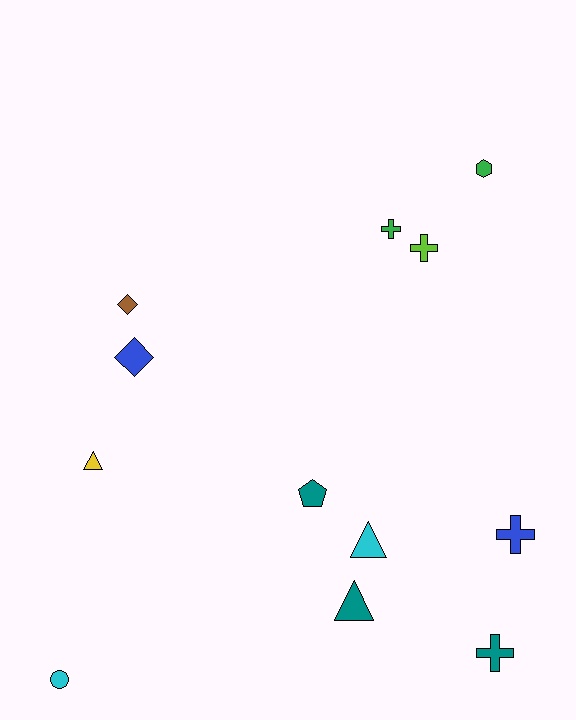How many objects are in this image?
There are 12 objects.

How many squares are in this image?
There are no squares.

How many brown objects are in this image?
There is 1 brown object.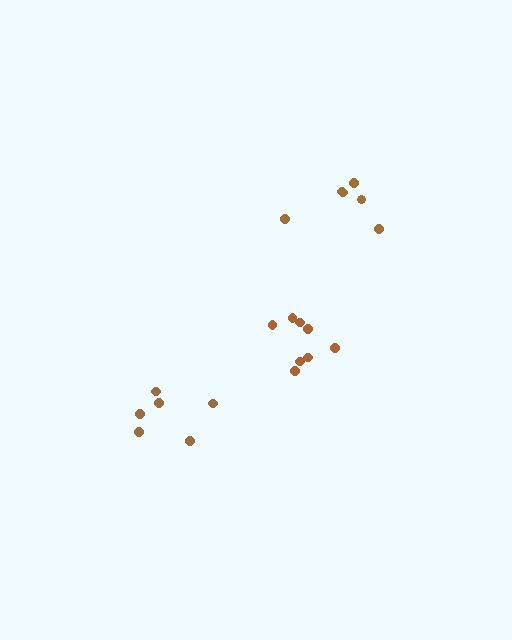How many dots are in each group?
Group 1: 8 dots, Group 2: 6 dots, Group 3: 6 dots (20 total).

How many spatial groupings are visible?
There are 3 spatial groupings.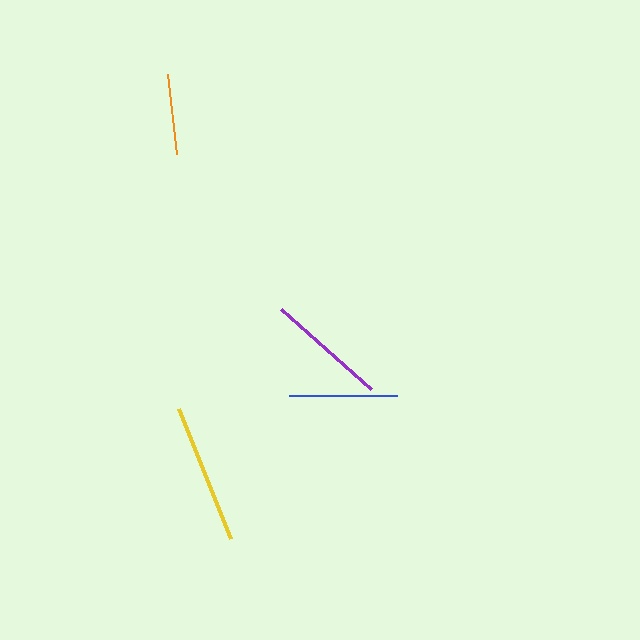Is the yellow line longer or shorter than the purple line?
The yellow line is longer than the purple line.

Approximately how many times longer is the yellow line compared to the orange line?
The yellow line is approximately 1.7 times the length of the orange line.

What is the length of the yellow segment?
The yellow segment is approximately 140 pixels long.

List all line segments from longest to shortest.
From longest to shortest: yellow, purple, blue, orange.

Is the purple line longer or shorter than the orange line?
The purple line is longer than the orange line.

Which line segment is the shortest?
The orange line is the shortest at approximately 80 pixels.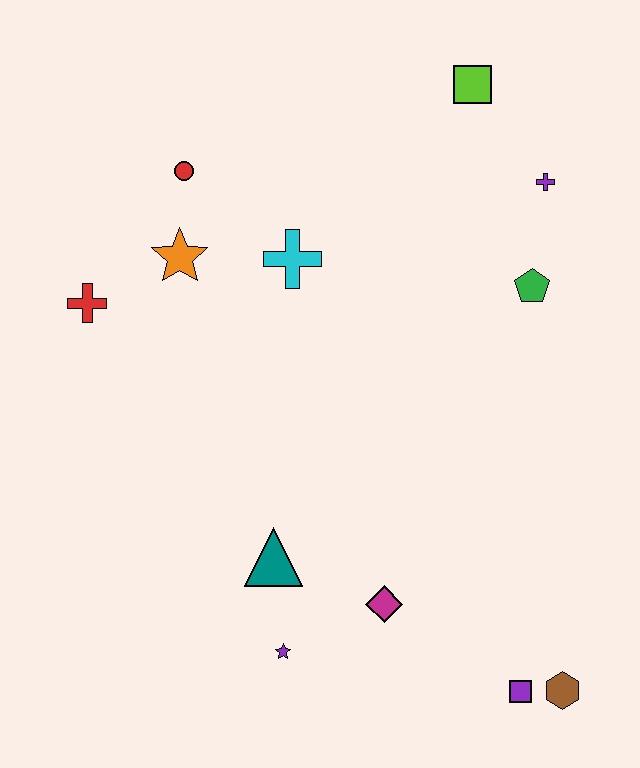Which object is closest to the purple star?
The teal triangle is closest to the purple star.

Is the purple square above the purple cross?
No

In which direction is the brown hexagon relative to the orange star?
The brown hexagon is below the orange star.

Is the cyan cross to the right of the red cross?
Yes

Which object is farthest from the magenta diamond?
The lime square is farthest from the magenta diamond.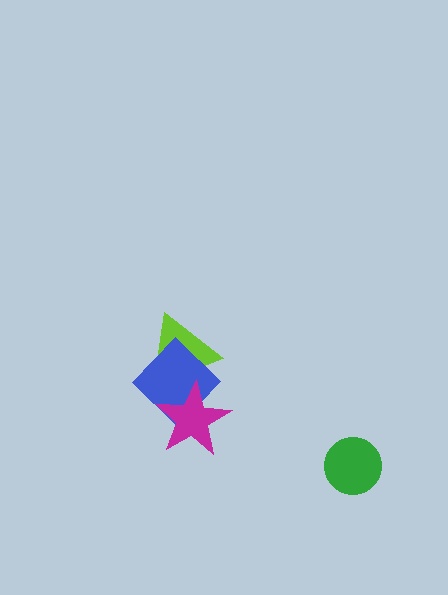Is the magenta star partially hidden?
No, no other shape covers it.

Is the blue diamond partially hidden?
Yes, it is partially covered by another shape.